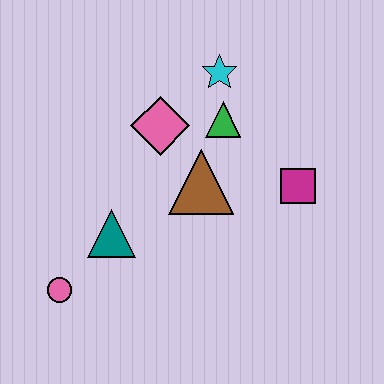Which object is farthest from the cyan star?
The pink circle is farthest from the cyan star.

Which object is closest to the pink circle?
The teal triangle is closest to the pink circle.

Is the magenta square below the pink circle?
No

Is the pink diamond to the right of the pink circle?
Yes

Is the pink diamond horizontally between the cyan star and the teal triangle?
Yes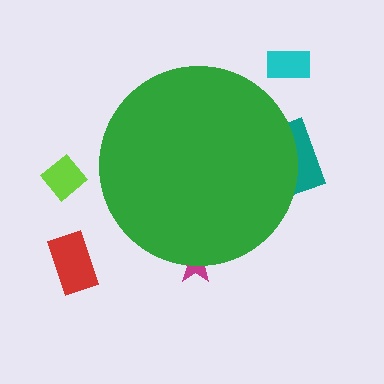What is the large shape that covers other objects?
A green circle.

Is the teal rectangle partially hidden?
Yes, the teal rectangle is partially hidden behind the green circle.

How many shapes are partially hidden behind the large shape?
2 shapes are partially hidden.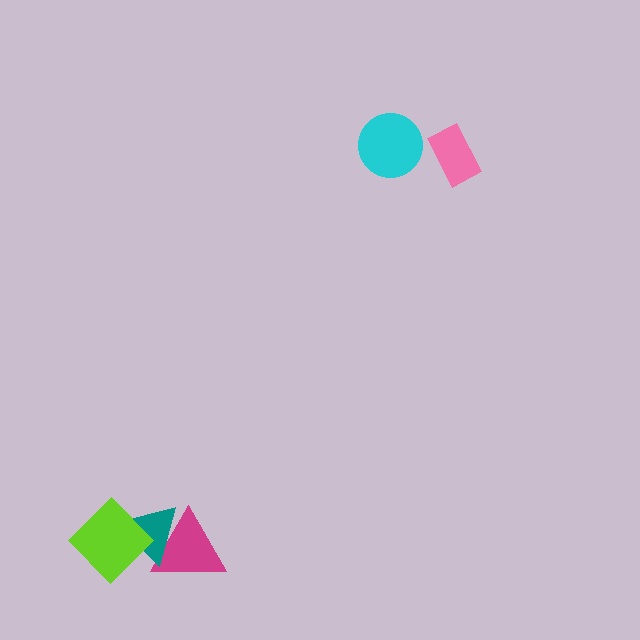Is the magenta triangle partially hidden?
Yes, it is partially covered by another shape.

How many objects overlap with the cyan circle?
0 objects overlap with the cyan circle.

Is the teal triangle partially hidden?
Yes, it is partially covered by another shape.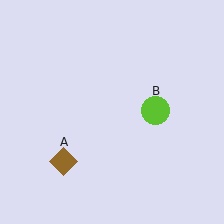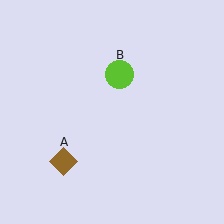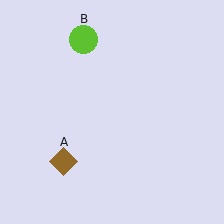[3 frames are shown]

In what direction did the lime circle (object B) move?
The lime circle (object B) moved up and to the left.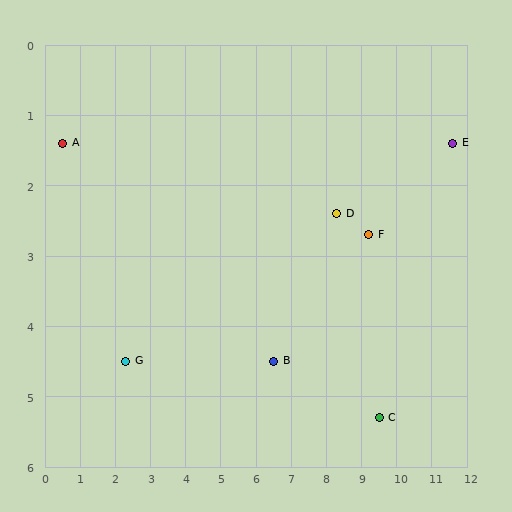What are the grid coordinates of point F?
Point F is at approximately (9.2, 2.7).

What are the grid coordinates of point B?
Point B is at approximately (6.5, 4.5).